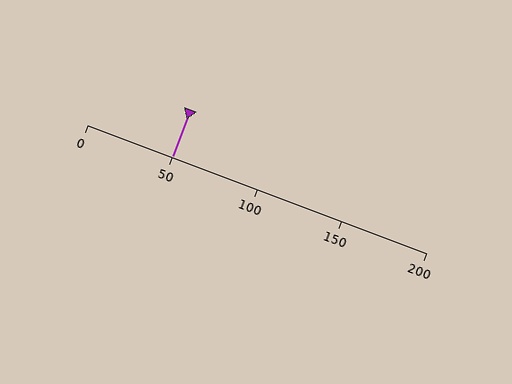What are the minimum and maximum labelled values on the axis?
The axis runs from 0 to 200.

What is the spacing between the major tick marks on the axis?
The major ticks are spaced 50 apart.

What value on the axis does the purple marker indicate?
The marker indicates approximately 50.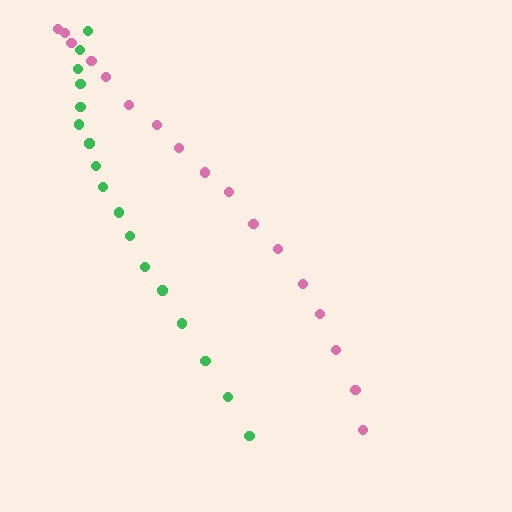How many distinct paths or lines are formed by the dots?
There are 2 distinct paths.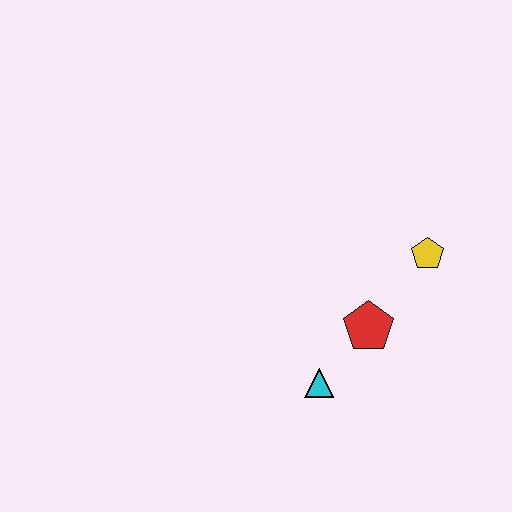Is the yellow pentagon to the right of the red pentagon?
Yes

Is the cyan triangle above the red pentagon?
No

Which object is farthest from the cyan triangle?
The yellow pentagon is farthest from the cyan triangle.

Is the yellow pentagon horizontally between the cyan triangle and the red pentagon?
No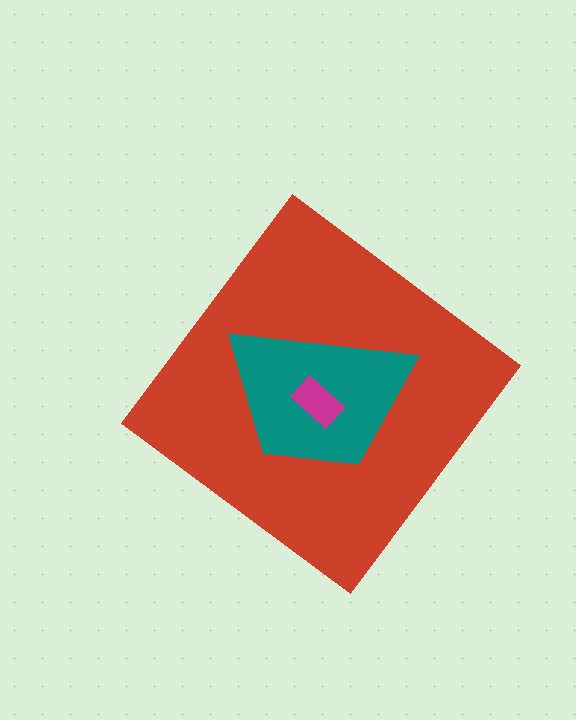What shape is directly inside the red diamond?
The teal trapezoid.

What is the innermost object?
The magenta rectangle.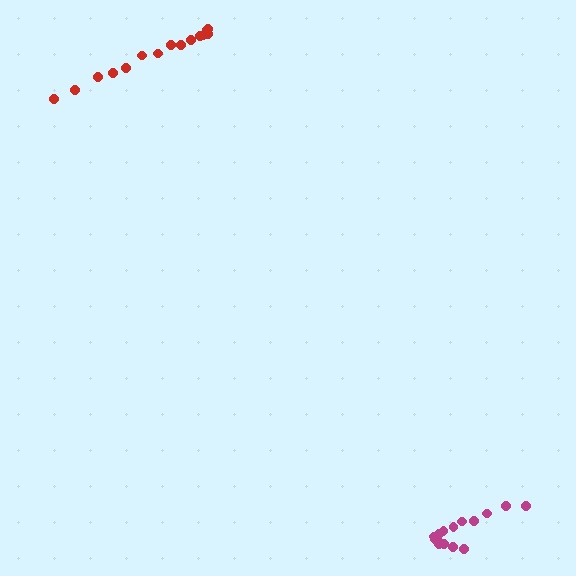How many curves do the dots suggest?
There are 2 distinct paths.